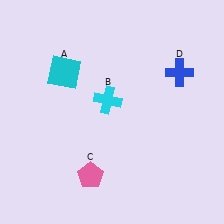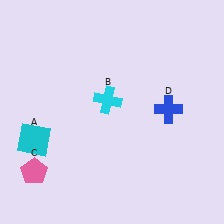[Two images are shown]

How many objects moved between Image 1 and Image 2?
3 objects moved between the two images.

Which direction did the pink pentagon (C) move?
The pink pentagon (C) moved left.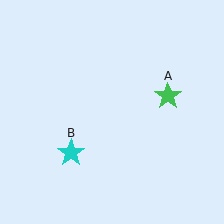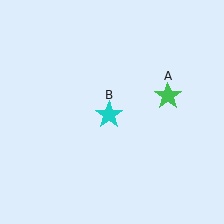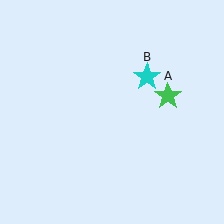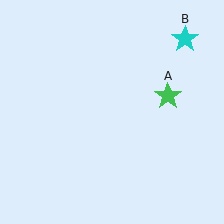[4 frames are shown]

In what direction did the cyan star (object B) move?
The cyan star (object B) moved up and to the right.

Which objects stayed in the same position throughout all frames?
Green star (object A) remained stationary.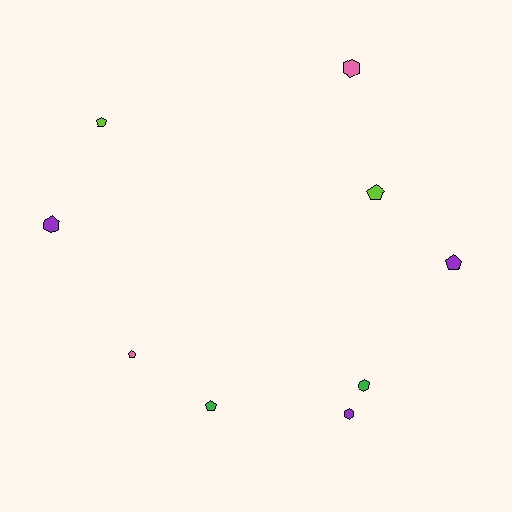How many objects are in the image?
There are 9 objects.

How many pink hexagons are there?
There is 1 pink hexagon.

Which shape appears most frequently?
Pentagon, with 5 objects.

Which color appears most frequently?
Purple, with 3 objects.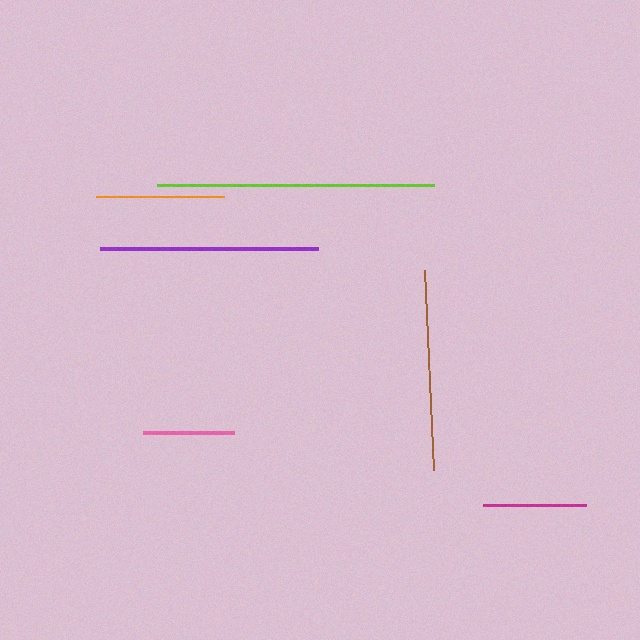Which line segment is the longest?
The lime line is the longest at approximately 277 pixels.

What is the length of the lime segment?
The lime segment is approximately 277 pixels long.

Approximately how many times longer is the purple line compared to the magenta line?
The purple line is approximately 2.1 times the length of the magenta line.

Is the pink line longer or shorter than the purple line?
The purple line is longer than the pink line.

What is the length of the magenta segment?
The magenta segment is approximately 103 pixels long.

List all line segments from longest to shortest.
From longest to shortest: lime, purple, brown, orange, magenta, pink.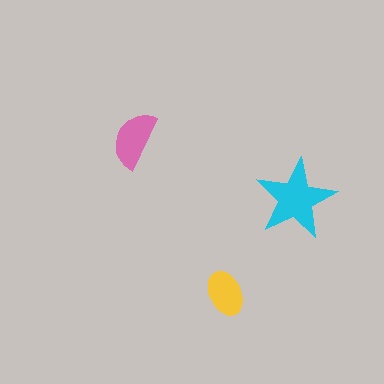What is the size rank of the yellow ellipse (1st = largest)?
3rd.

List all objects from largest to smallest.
The cyan star, the pink semicircle, the yellow ellipse.